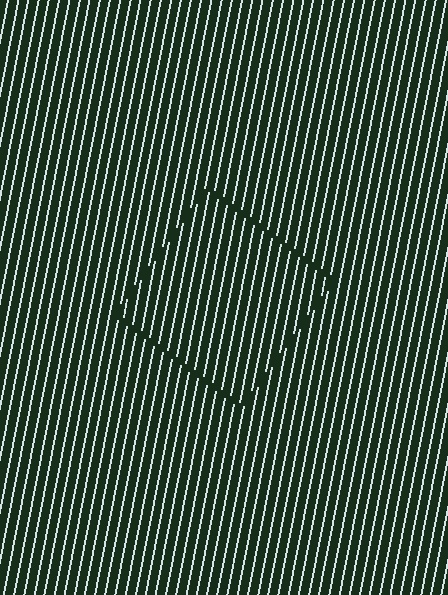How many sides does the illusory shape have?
4 sides — the line-ends trace a square.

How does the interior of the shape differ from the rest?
The interior of the shape contains the same grating, shifted by half a period — the contour is defined by the phase discontinuity where line-ends from the inner and outer gratings abut.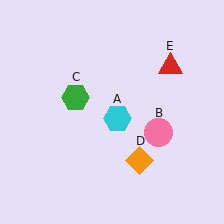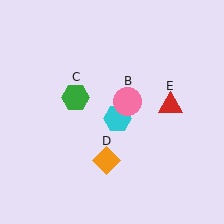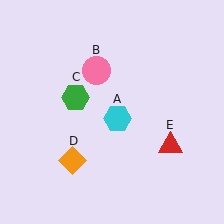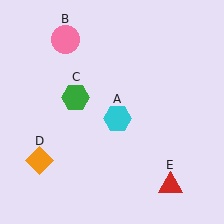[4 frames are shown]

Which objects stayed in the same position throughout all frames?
Cyan hexagon (object A) and green hexagon (object C) remained stationary.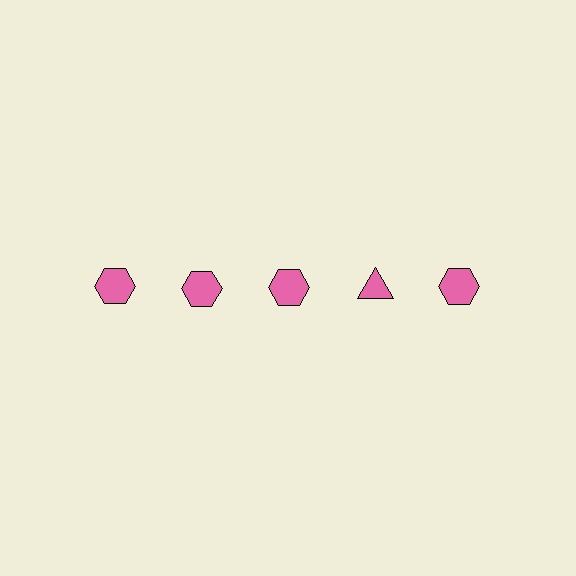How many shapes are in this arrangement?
There are 5 shapes arranged in a grid pattern.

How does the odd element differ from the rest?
It has a different shape: triangle instead of hexagon.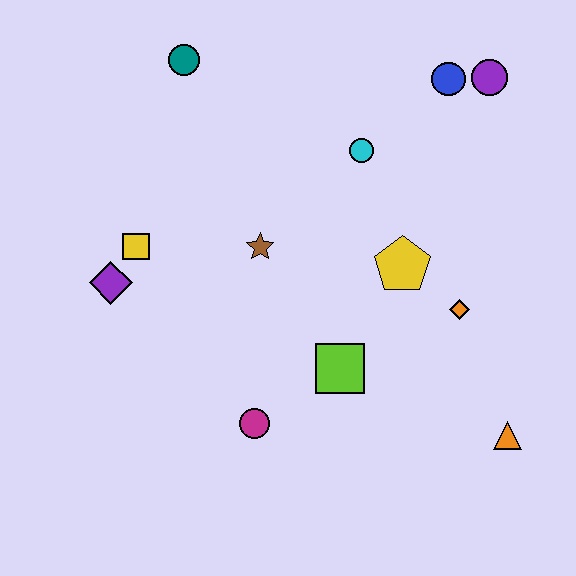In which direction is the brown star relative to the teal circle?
The brown star is below the teal circle.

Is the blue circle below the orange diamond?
No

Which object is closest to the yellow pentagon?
The orange diamond is closest to the yellow pentagon.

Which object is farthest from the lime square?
The teal circle is farthest from the lime square.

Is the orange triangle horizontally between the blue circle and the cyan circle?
No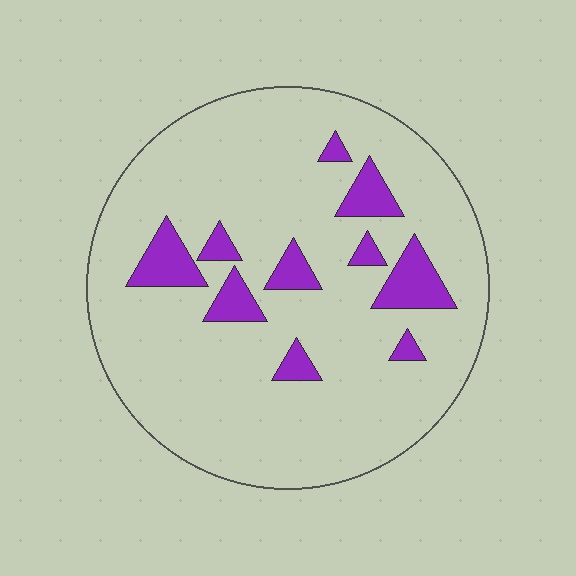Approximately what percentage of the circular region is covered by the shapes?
Approximately 15%.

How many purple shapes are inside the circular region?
10.